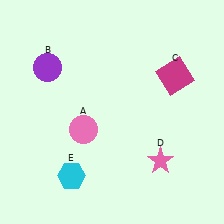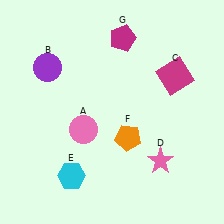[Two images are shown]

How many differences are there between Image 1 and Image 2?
There are 2 differences between the two images.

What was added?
An orange pentagon (F), a magenta pentagon (G) were added in Image 2.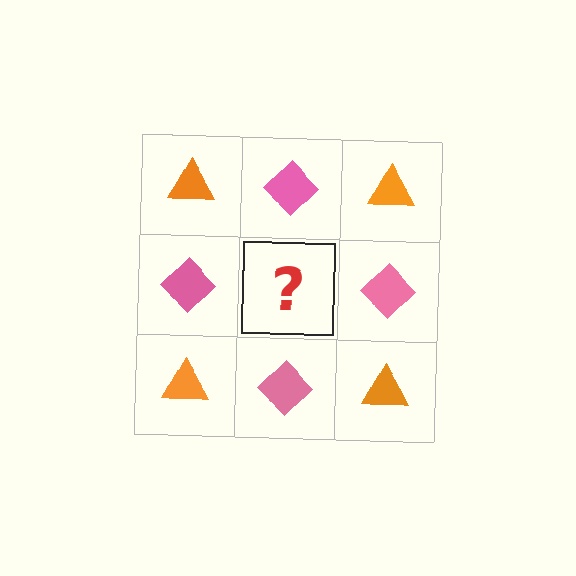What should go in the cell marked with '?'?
The missing cell should contain an orange triangle.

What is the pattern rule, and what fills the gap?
The rule is that it alternates orange triangle and pink diamond in a checkerboard pattern. The gap should be filled with an orange triangle.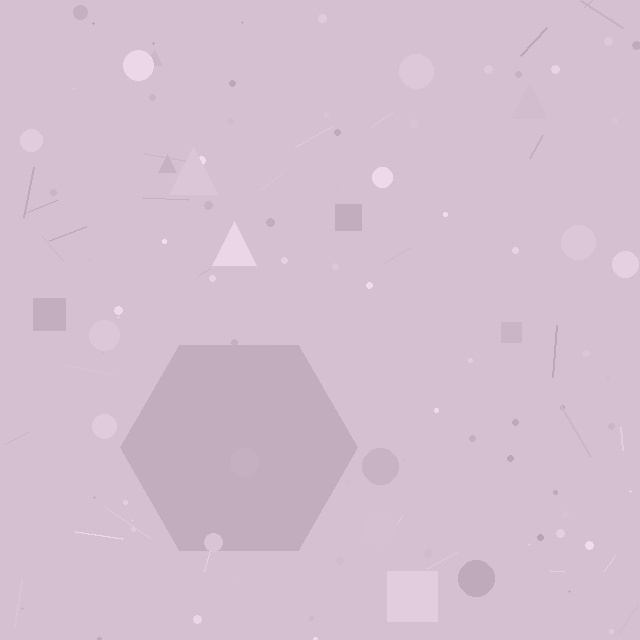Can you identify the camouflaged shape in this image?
The camouflaged shape is a hexagon.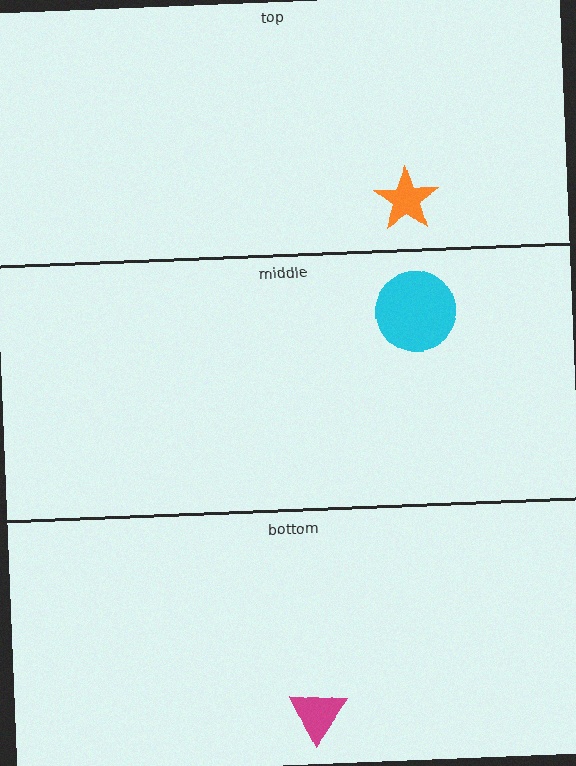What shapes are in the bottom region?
The magenta triangle.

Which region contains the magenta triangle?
The bottom region.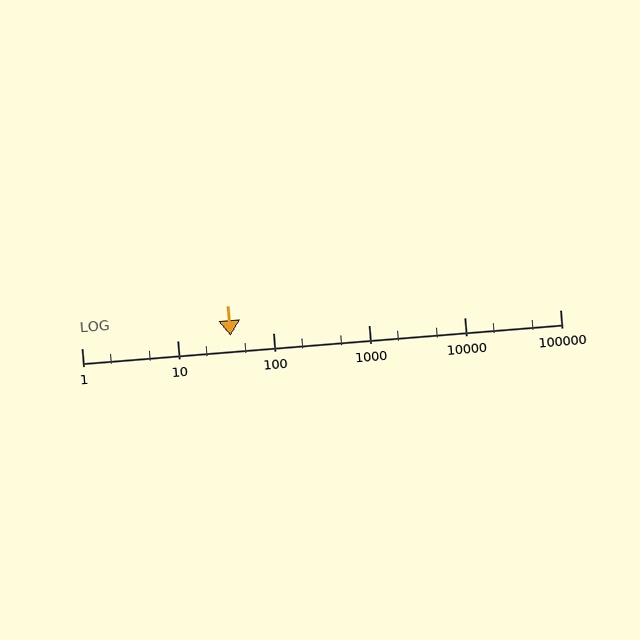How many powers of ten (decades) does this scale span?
The scale spans 5 decades, from 1 to 100000.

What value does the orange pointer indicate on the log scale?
The pointer indicates approximately 36.